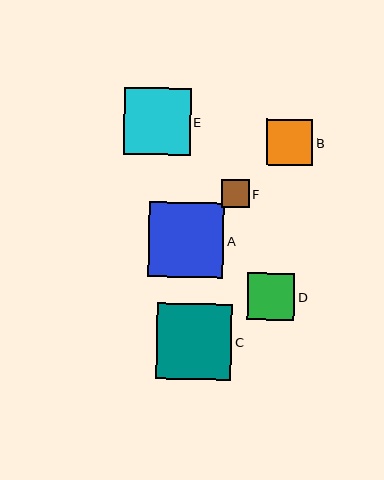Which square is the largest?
Square C is the largest with a size of approximately 76 pixels.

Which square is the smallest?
Square F is the smallest with a size of approximately 28 pixels.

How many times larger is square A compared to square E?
Square A is approximately 1.1 times the size of square E.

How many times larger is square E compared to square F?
Square E is approximately 2.4 times the size of square F.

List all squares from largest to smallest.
From largest to smallest: C, A, E, D, B, F.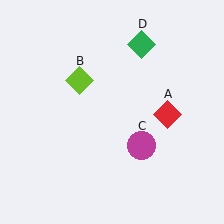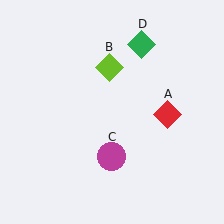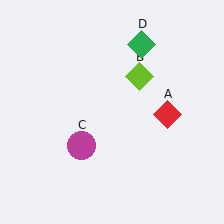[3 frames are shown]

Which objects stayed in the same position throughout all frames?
Red diamond (object A) and green diamond (object D) remained stationary.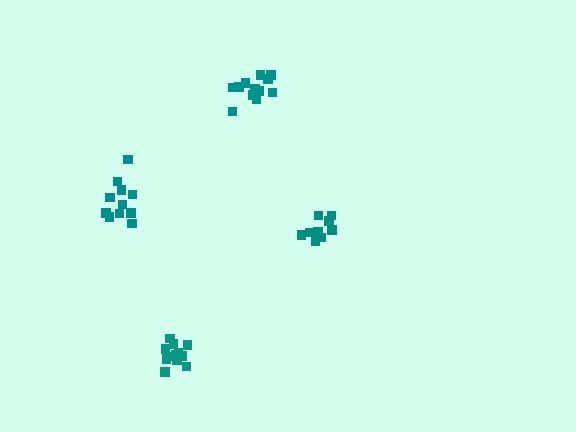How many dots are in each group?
Group 1: 11 dots, Group 2: 10 dots, Group 3: 12 dots, Group 4: 12 dots (45 total).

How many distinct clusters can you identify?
There are 4 distinct clusters.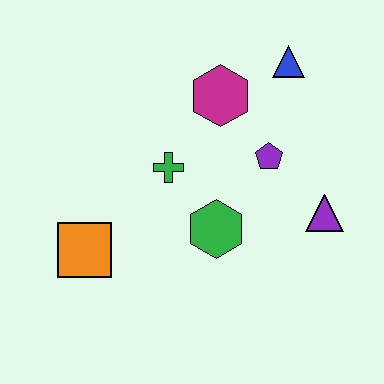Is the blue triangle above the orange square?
Yes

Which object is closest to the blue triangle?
The magenta hexagon is closest to the blue triangle.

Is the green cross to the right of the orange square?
Yes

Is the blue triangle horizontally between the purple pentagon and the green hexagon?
No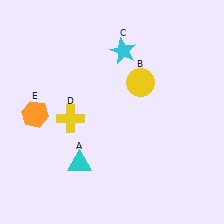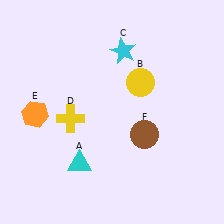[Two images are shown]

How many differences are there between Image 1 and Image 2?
There is 1 difference between the two images.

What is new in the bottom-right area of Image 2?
A brown circle (F) was added in the bottom-right area of Image 2.